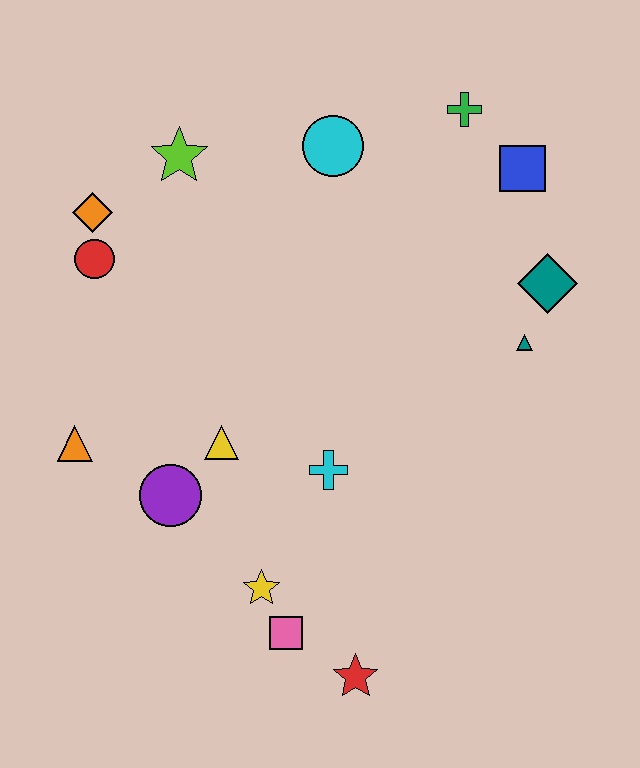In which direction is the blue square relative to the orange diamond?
The blue square is to the right of the orange diamond.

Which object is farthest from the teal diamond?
The orange triangle is farthest from the teal diamond.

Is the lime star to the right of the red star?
No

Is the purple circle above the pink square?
Yes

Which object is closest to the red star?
The pink square is closest to the red star.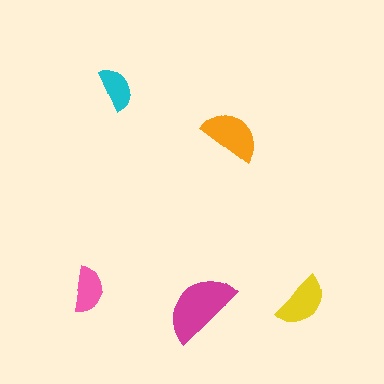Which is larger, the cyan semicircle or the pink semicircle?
The pink one.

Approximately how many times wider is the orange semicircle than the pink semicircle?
About 1.5 times wider.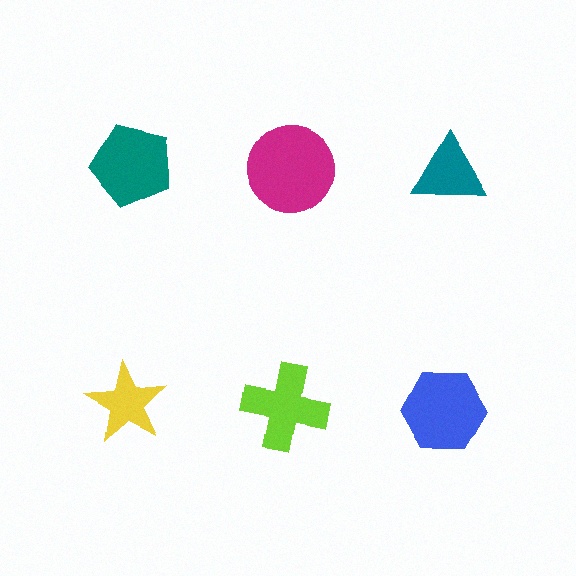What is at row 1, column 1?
A teal pentagon.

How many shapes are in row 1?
3 shapes.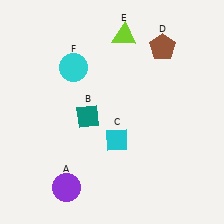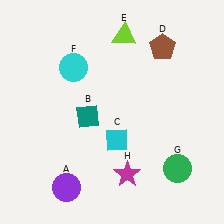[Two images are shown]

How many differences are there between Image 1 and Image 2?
There are 2 differences between the two images.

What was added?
A green circle (G), a magenta star (H) were added in Image 2.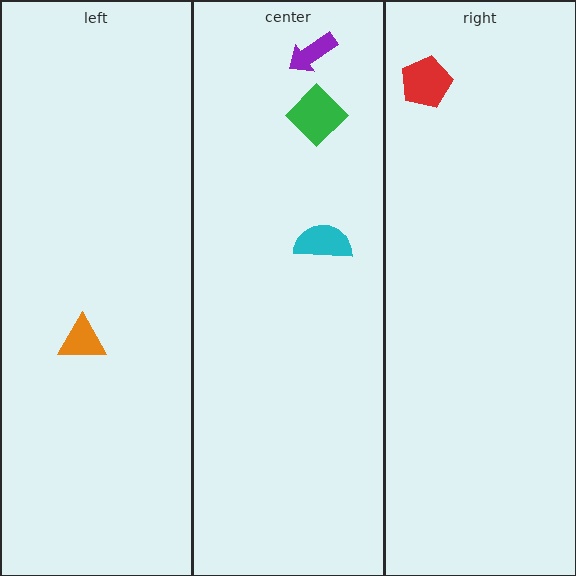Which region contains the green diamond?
The center region.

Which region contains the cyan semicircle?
The center region.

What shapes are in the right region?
The red pentagon.